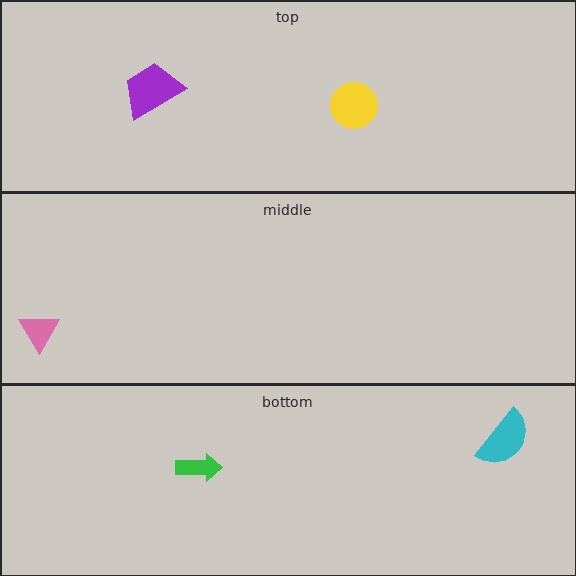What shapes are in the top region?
The purple trapezoid, the yellow circle.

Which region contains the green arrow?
The bottom region.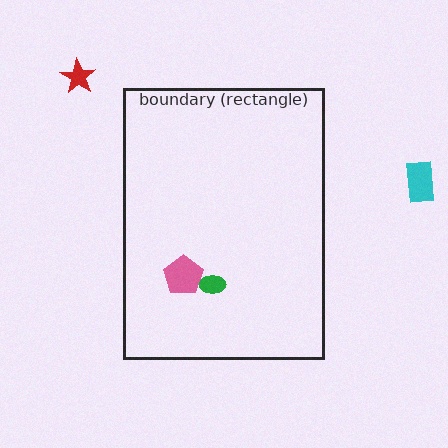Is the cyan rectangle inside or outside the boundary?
Outside.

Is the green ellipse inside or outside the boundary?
Inside.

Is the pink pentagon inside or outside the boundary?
Inside.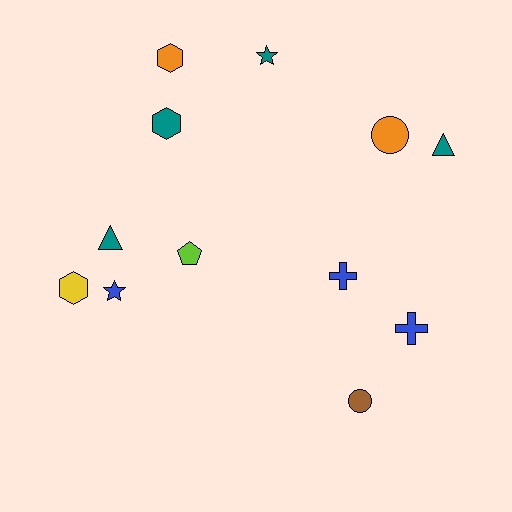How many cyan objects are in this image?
There are no cyan objects.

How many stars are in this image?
There are 2 stars.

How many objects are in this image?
There are 12 objects.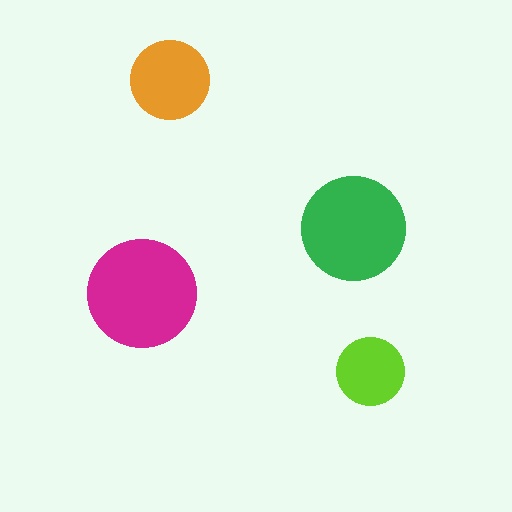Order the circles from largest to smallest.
the magenta one, the green one, the orange one, the lime one.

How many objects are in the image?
There are 4 objects in the image.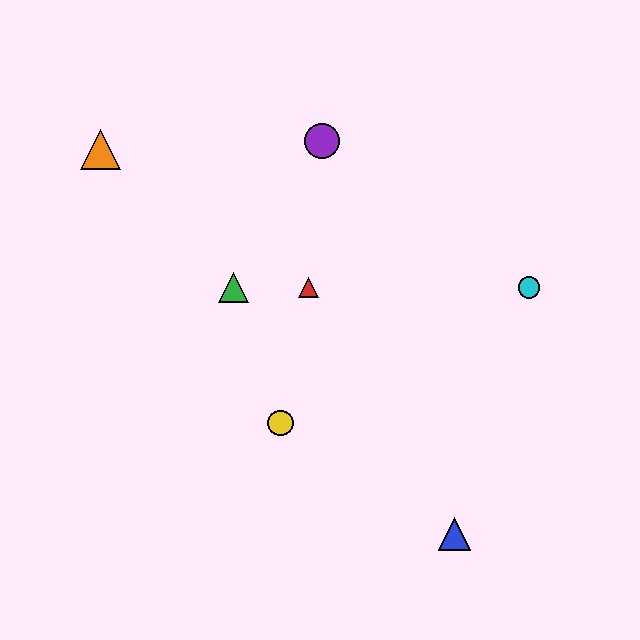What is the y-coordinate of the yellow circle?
The yellow circle is at y≈423.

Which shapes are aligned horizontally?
The red triangle, the green triangle, the cyan circle are aligned horizontally.